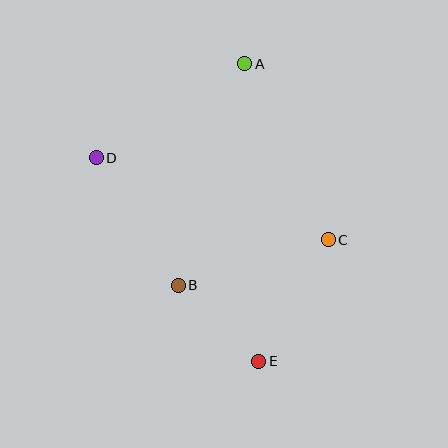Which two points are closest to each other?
Points B and E are closest to each other.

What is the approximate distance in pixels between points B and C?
The distance between B and C is approximately 157 pixels.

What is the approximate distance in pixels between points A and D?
The distance between A and D is approximately 175 pixels.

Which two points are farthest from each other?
Points A and E are farthest from each other.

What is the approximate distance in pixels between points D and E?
The distance between D and E is approximately 260 pixels.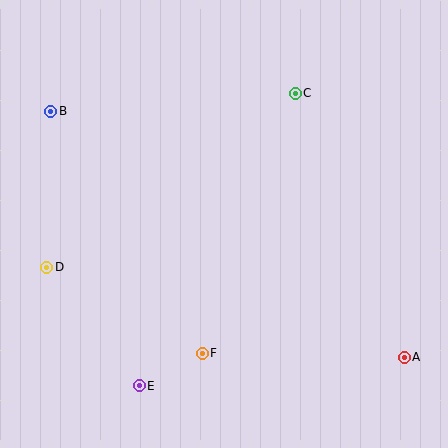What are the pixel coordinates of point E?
Point E is at (139, 386).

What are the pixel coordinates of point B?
Point B is at (51, 111).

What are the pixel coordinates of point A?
Point A is at (404, 357).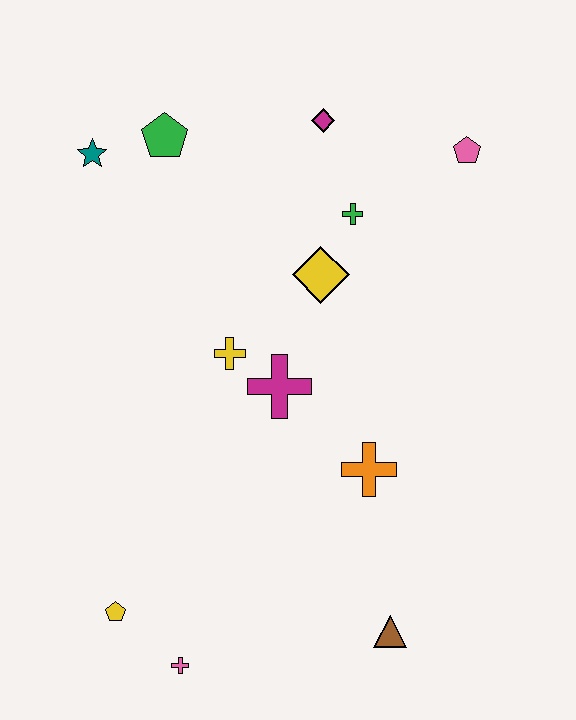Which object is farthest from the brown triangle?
The teal star is farthest from the brown triangle.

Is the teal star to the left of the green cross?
Yes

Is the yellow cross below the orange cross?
No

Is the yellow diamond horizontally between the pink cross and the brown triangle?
Yes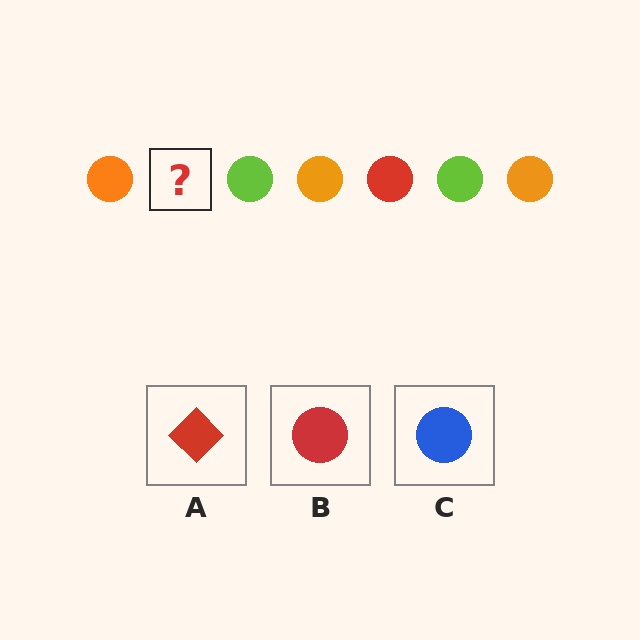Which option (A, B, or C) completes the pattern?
B.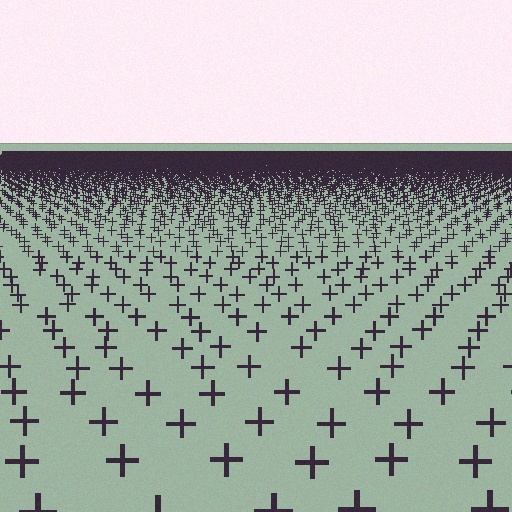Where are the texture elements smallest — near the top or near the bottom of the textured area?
Near the top.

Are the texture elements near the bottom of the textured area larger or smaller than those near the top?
Larger. Near the bottom, elements are closer to the viewer and appear at a bigger on-screen size.